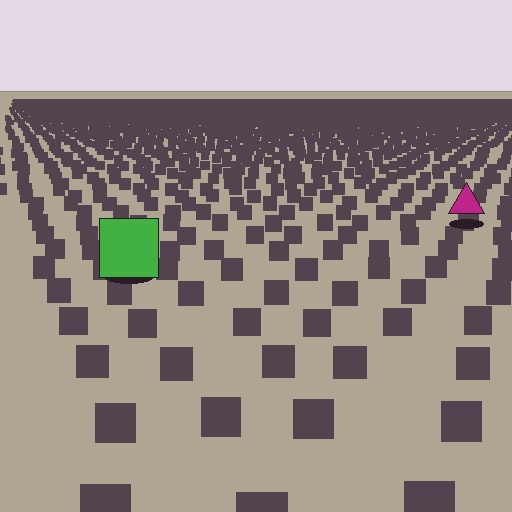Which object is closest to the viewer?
The green square is closest. The texture marks near it are larger and more spread out.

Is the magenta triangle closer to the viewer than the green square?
No. The green square is closer — you can tell from the texture gradient: the ground texture is coarser near it.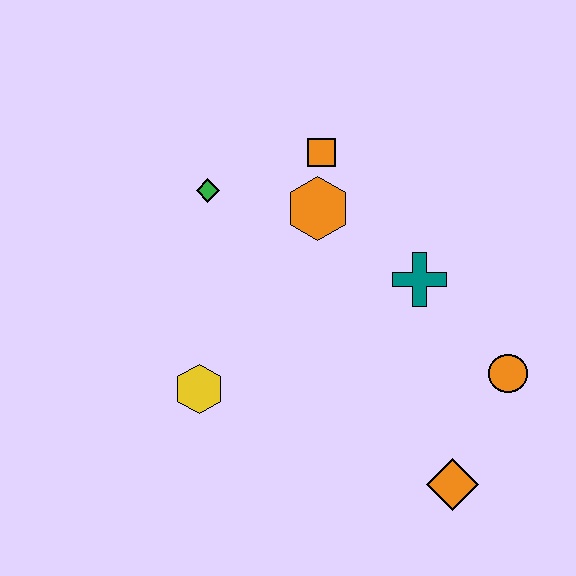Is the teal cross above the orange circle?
Yes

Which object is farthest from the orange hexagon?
The orange diamond is farthest from the orange hexagon.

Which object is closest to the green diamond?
The orange hexagon is closest to the green diamond.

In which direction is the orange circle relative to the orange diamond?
The orange circle is above the orange diamond.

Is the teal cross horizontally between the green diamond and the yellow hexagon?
No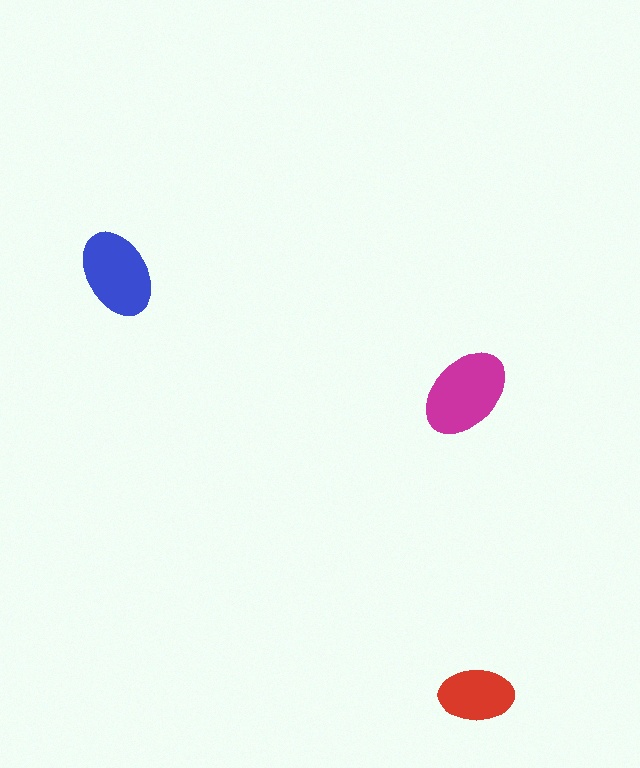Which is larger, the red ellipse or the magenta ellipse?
The magenta one.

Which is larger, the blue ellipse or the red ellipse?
The blue one.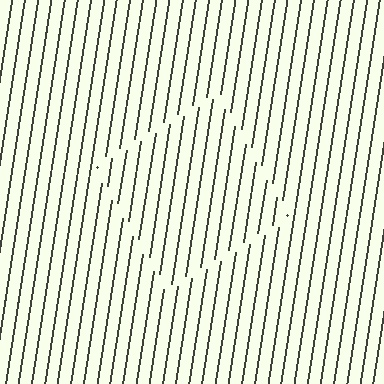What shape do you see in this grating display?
An illusory square. The interior of the shape contains the same grating, shifted by half a period — the contour is defined by the phase discontinuity where line-ends from the inner and outer gratings abut.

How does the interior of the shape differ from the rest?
The interior of the shape contains the same grating, shifted by half a period — the contour is defined by the phase discontinuity where line-ends from the inner and outer gratings abut.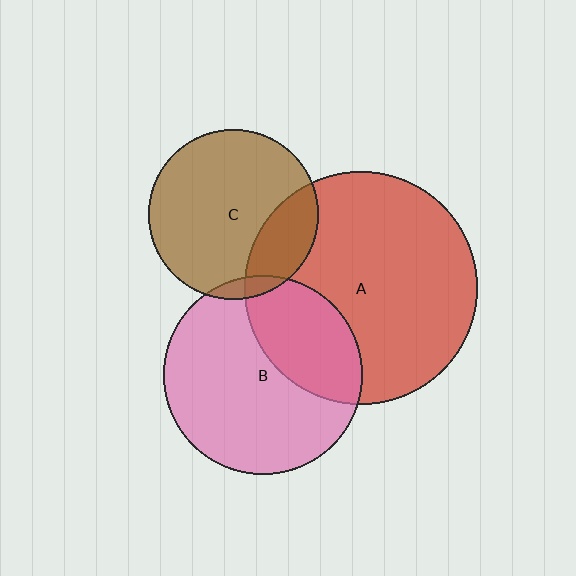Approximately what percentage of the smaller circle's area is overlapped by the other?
Approximately 35%.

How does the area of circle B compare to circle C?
Approximately 1.4 times.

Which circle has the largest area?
Circle A (red).